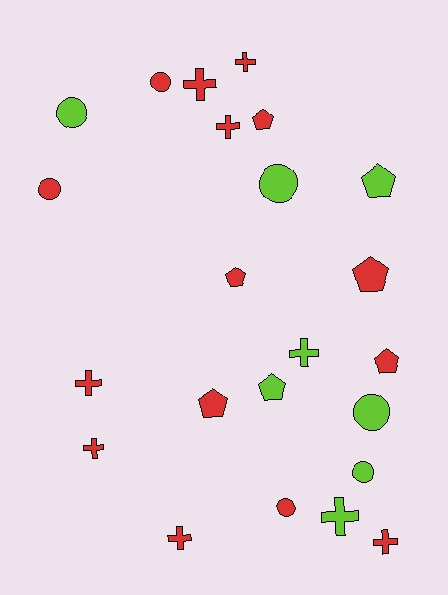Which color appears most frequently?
Red, with 15 objects.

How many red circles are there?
There are 3 red circles.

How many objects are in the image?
There are 23 objects.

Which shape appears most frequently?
Cross, with 9 objects.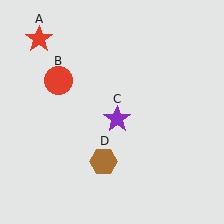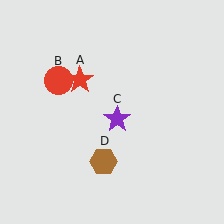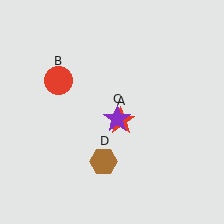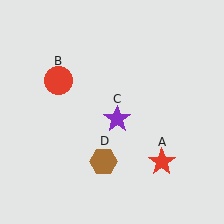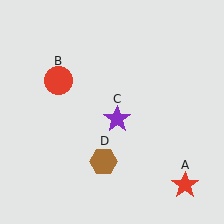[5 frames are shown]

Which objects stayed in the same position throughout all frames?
Red circle (object B) and purple star (object C) and brown hexagon (object D) remained stationary.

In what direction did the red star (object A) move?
The red star (object A) moved down and to the right.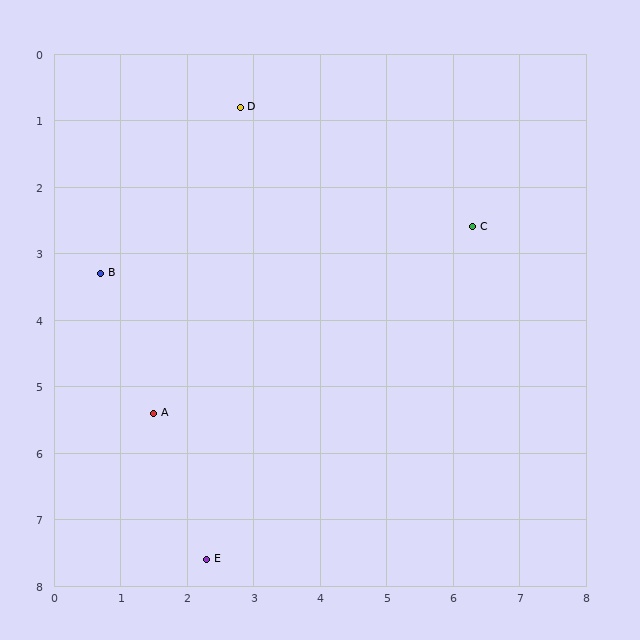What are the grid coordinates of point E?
Point E is at approximately (2.3, 7.6).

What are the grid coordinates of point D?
Point D is at approximately (2.8, 0.8).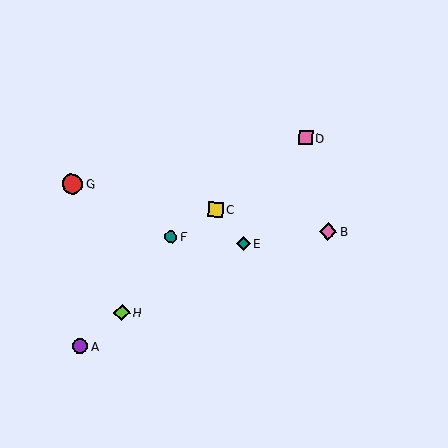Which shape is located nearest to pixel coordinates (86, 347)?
The purple circle (labeled A) at (80, 346) is nearest to that location.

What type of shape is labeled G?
Shape G is a red circle.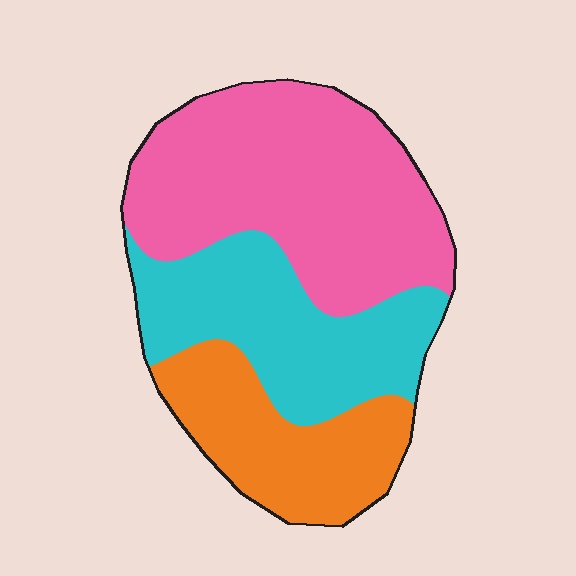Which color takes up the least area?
Orange, at roughly 25%.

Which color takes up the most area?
Pink, at roughly 45%.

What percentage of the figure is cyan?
Cyan covers 30% of the figure.